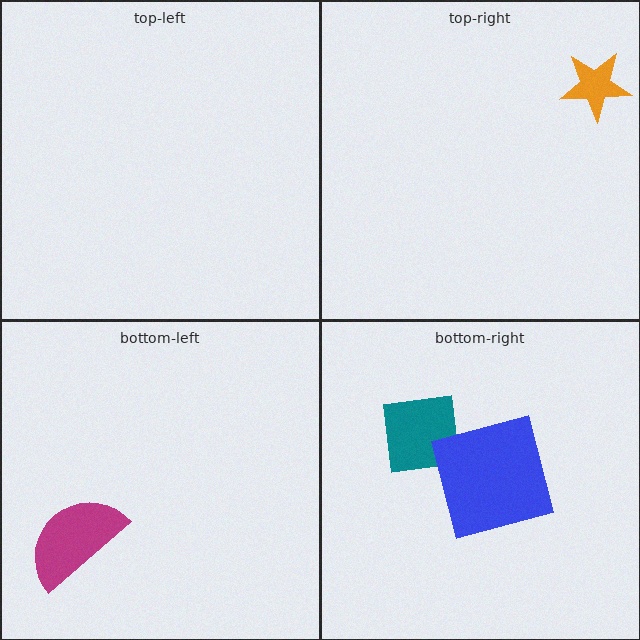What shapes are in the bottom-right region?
The teal square, the blue square.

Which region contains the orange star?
The top-right region.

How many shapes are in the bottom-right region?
2.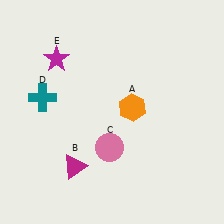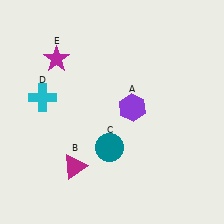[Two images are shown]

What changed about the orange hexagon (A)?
In Image 1, A is orange. In Image 2, it changed to purple.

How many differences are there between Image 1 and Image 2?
There are 3 differences between the two images.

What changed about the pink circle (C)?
In Image 1, C is pink. In Image 2, it changed to teal.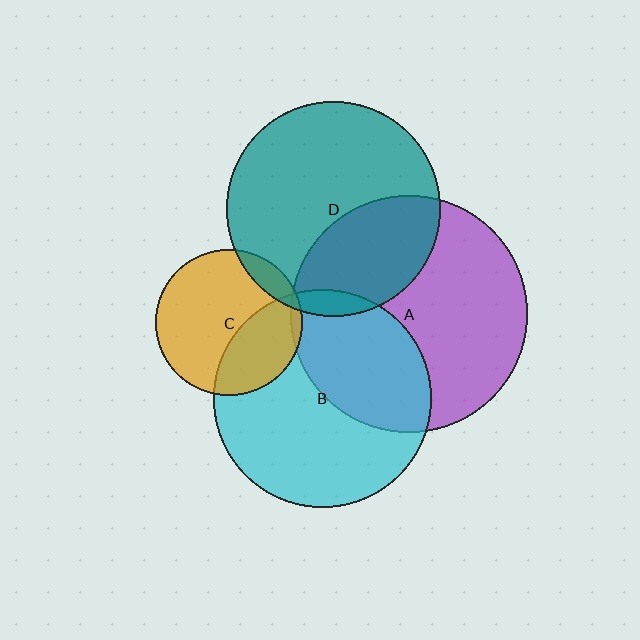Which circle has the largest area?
Circle A (purple).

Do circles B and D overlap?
Yes.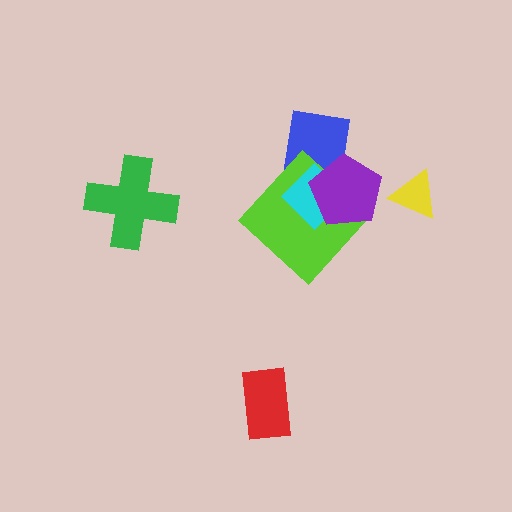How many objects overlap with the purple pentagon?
3 objects overlap with the purple pentagon.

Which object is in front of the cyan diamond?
The purple pentagon is in front of the cyan diamond.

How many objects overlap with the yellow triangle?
0 objects overlap with the yellow triangle.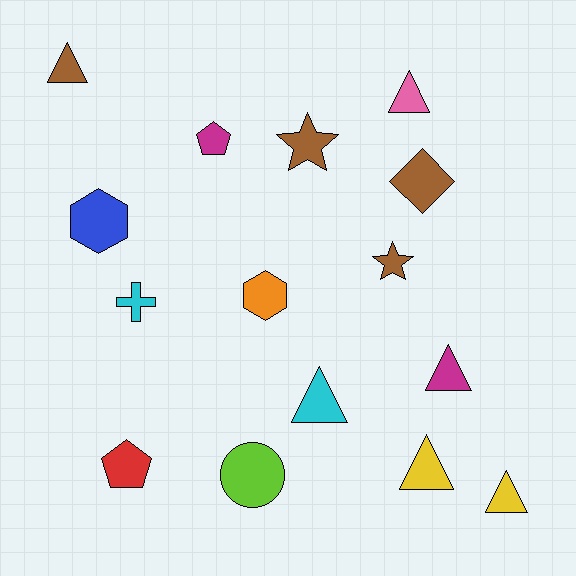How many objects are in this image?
There are 15 objects.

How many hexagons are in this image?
There are 2 hexagons.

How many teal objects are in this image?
There are no teal objects.